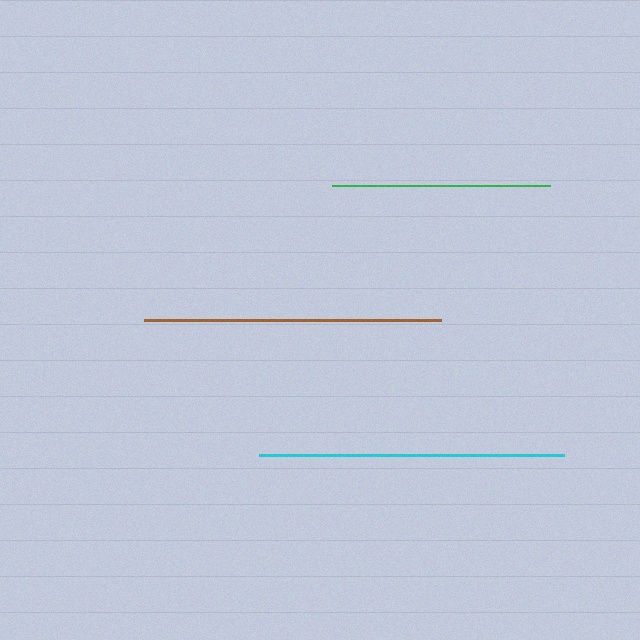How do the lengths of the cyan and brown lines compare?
The cyan and brown lines are approximately the same length.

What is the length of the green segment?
The green segment is approximately 218 pixels long.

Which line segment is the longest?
The cyan line is the longest at approximately 305 pixels.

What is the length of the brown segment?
The brown segment is approximately 296 pixels long.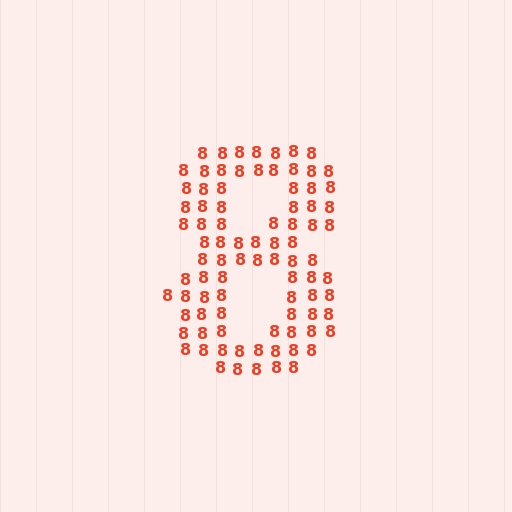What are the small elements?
The small elements are digit 8's.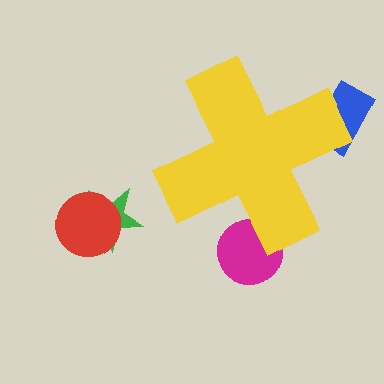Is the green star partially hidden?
No, the green star is fully visible.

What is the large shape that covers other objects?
A yellow cross.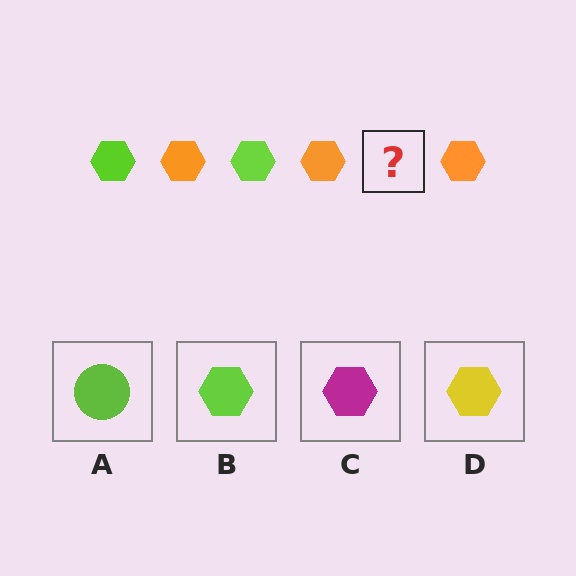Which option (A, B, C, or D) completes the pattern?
B.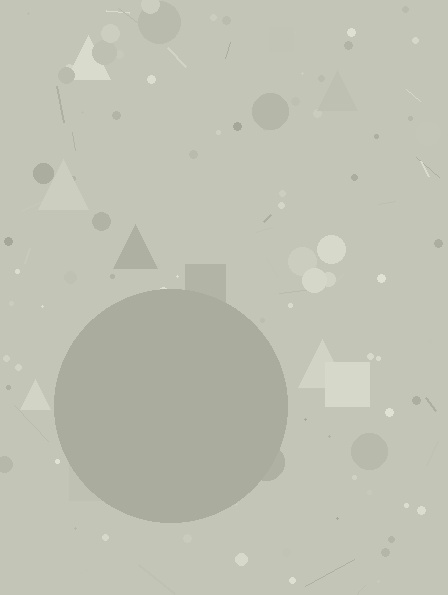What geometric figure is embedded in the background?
A circle is embedded in the background.